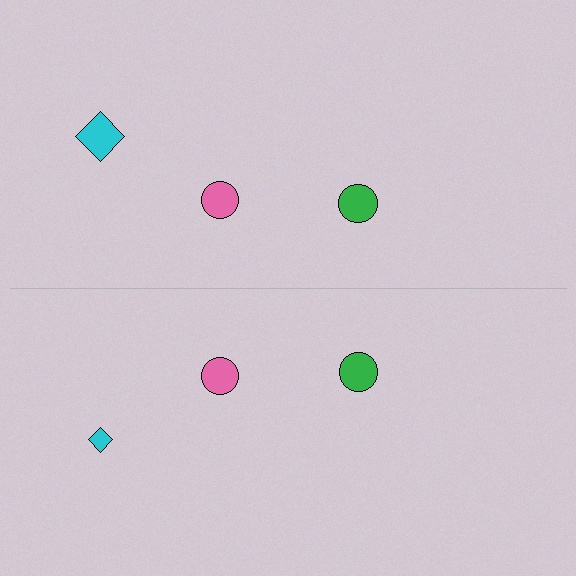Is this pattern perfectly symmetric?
No, the pattern is not perfectly symmetric. The cyan diamond on the bottom side has a different size than its mirror counterpart.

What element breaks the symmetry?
The cyan diamond on the bottom side has a different size than its mirror counterpart.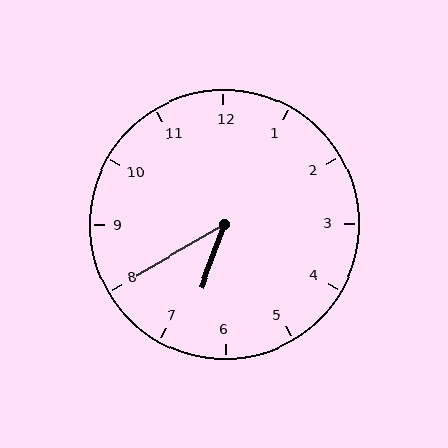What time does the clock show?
6:40.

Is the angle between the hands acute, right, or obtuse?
It is acute.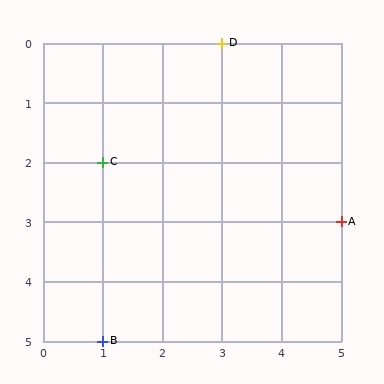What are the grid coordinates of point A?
Point A is at grid coordinates (5, 3).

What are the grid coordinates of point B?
Point B is at grid coordinates (1, 5).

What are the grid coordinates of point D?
Point D is at grid coordinates (3, 0).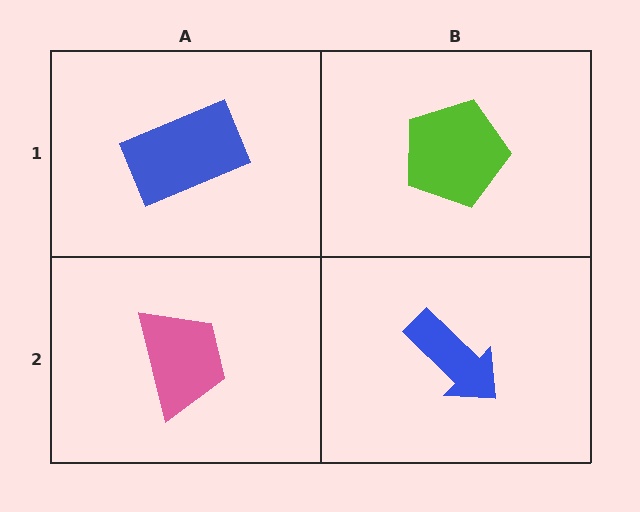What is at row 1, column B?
A lime pentagon.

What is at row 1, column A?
A blue rectangle.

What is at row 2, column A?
A pink trapezoid.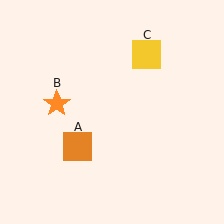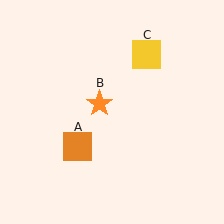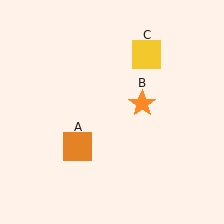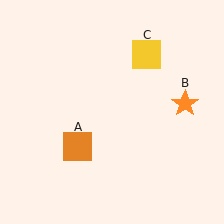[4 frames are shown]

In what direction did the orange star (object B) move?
The orange star (object B) moved right.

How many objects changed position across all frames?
1 object changed position: orange star (object B).